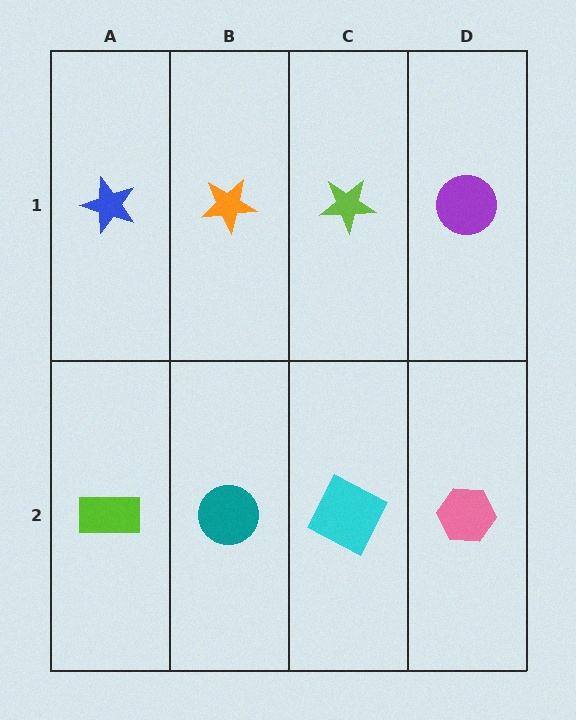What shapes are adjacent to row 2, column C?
A lime star (row 1, column C), a teal circle (row 2, column B), a pink hexagon (row 2, column D).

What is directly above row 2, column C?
A lime star.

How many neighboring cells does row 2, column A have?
2.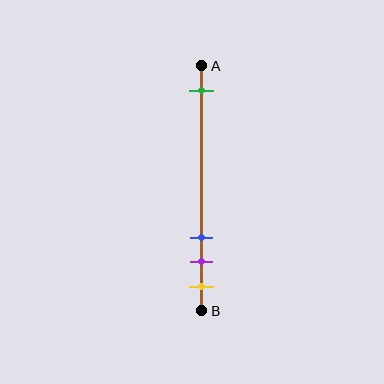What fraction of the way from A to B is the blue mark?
The blue mark is approximately 70% (0.7) of the way from A to B.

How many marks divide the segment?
There are 4 marks dividing the segment.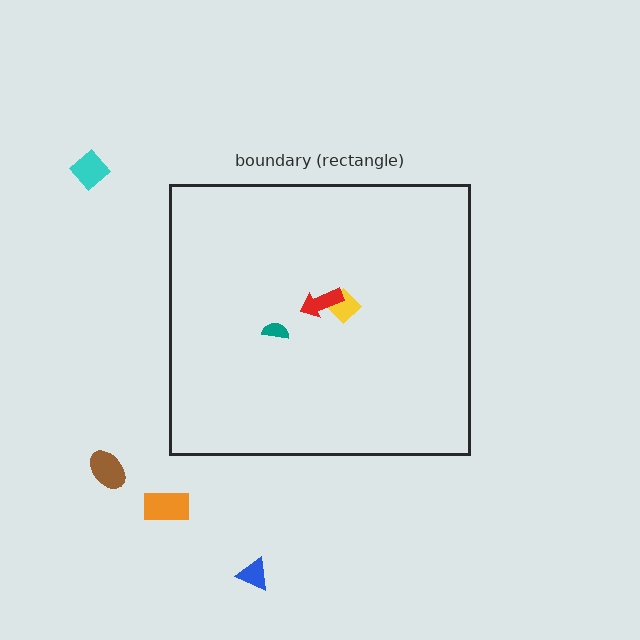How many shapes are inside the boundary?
3 inside, 4 outside.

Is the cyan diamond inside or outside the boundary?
Outside.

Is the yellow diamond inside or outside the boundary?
Inside.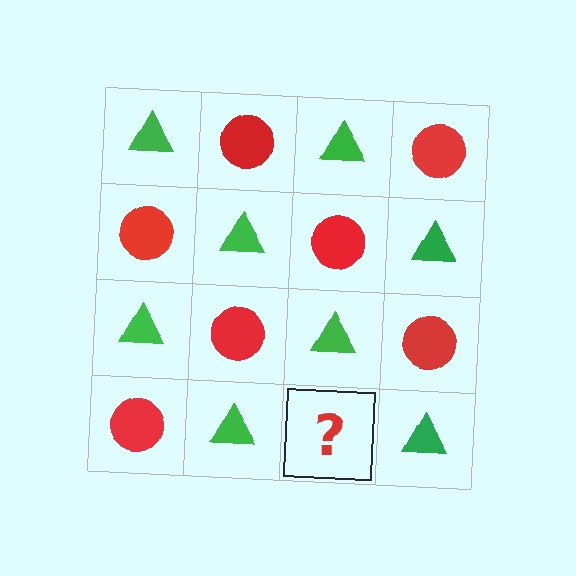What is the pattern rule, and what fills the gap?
The rule is that it alternates green triangle and red circle in a checkerboard pattern. The gap should be filled with a red circle.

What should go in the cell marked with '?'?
The missing cell should contain a red circle.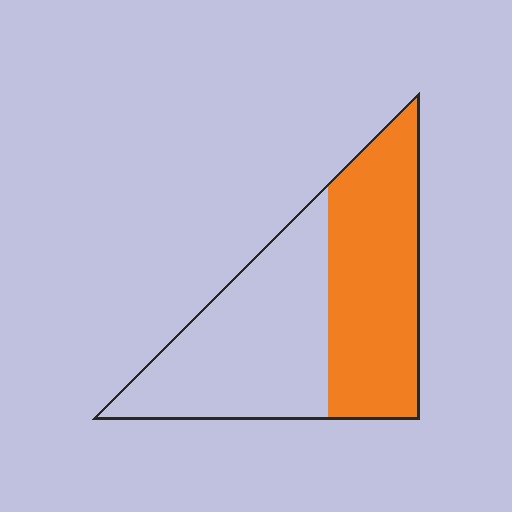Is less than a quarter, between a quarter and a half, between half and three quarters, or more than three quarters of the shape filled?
Between a quarter and a half.